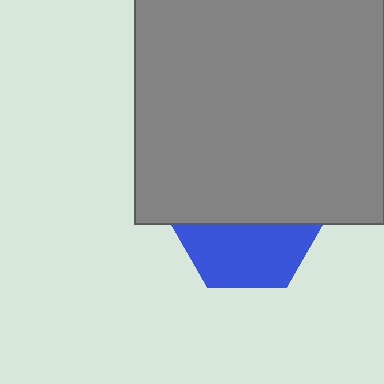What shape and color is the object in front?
The object in front is a gray square.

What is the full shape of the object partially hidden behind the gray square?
The partially hidden object is a blue hexagon.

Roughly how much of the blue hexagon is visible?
A small part of it is visible (roughly 44%).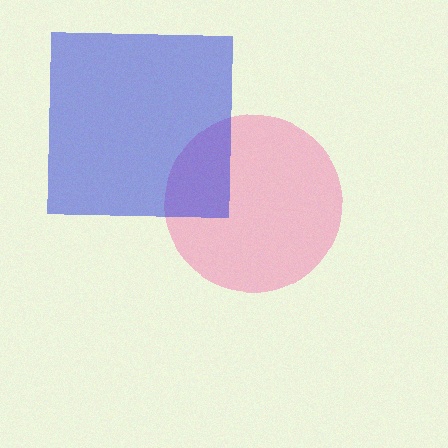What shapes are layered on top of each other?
The layered shapes are: a pink circle, a blue square.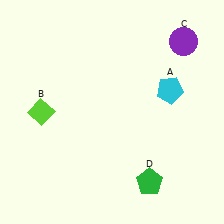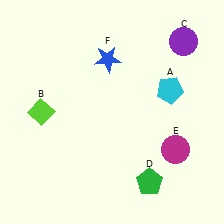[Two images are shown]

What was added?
A magenta circle (E), a blue star (F) were added in Image 2.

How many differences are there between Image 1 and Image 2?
There are 2 differences between the two images.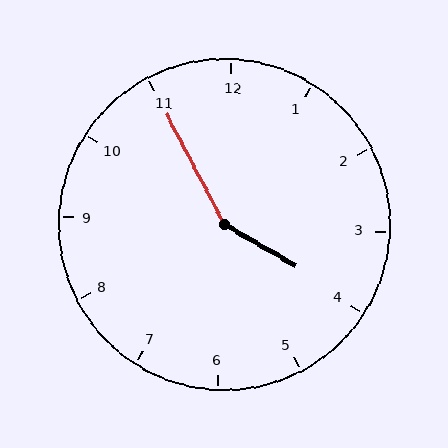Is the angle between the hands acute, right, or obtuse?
It is obtuse.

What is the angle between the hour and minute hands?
Approximately 148 degrees.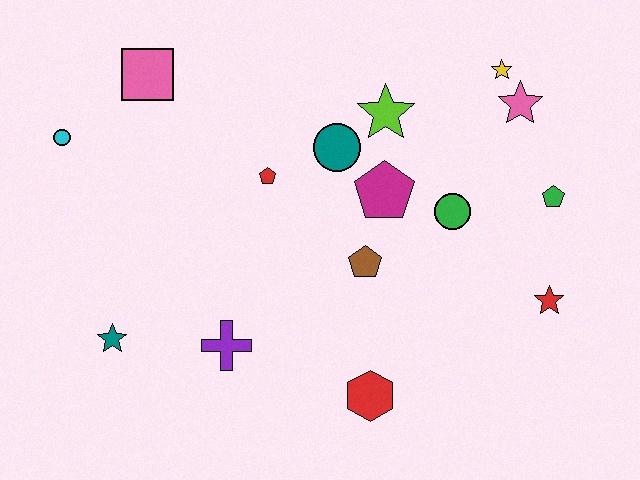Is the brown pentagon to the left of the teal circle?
No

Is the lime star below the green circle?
No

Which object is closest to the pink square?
The cyan circle is closest to the pink square.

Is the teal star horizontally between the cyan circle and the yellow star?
Yes